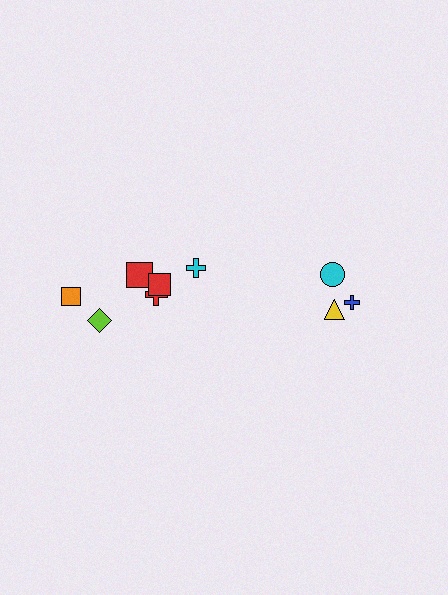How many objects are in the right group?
There are 3 objects.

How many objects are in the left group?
There are 6 objects.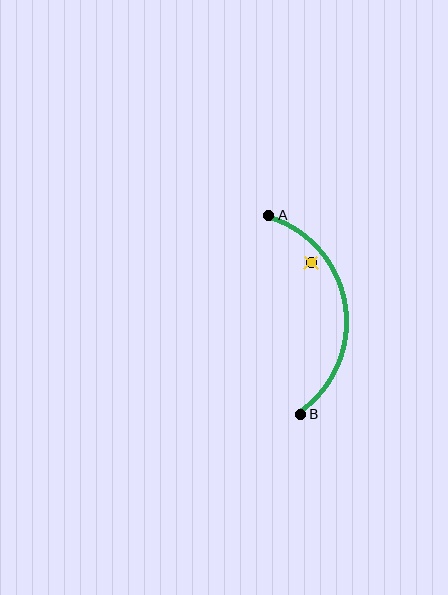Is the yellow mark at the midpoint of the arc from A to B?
No — the yellow mark does not lie on the arc at all. It sits slightly inside the curve.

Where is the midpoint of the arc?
The arc midpoint is the point on the curve farthest from the straight line joining A and B. It sits to the right of that line.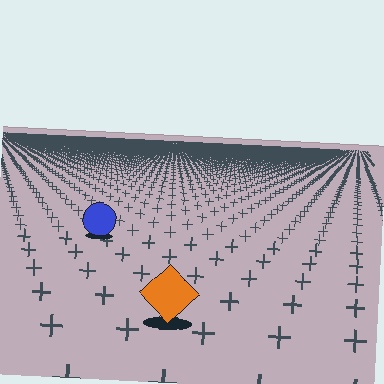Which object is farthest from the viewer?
The blue circle is farthest from the viewer. It appears smaller and the ground texture around it is denser.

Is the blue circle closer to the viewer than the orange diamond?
No. The orange diamond is closer — you can tell from the texture gradient: the ground texture is coarser near it.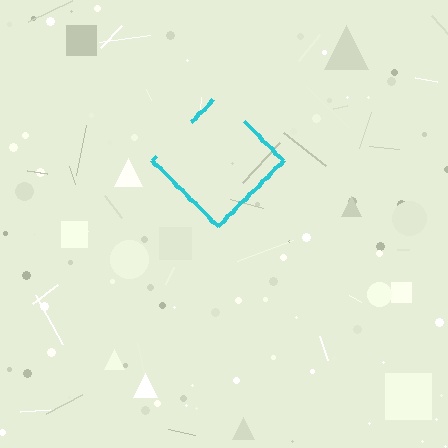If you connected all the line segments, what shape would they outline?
They would outline a diamond.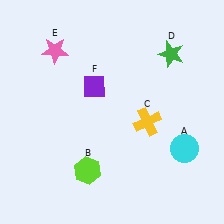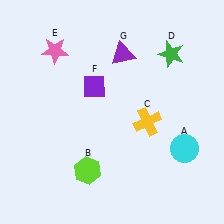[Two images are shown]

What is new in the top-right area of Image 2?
A purple triangle (G) was added in the top-right area of Image 2.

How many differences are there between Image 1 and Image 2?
There is 1 difference between the two images.